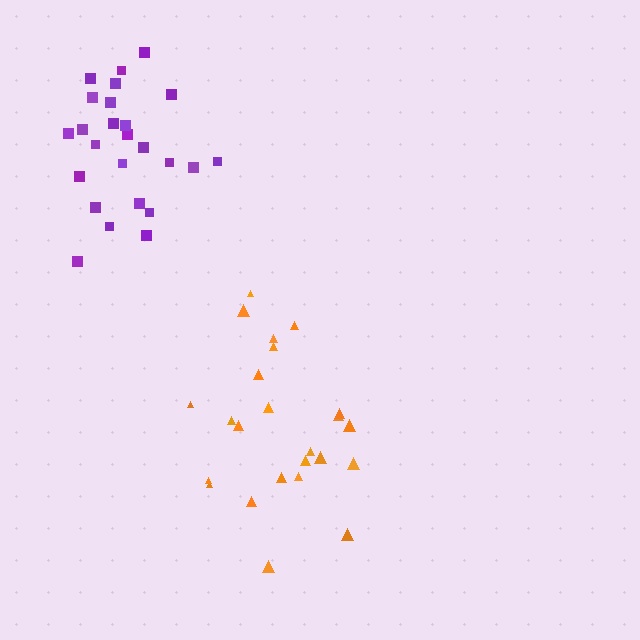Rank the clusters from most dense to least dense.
purple, orange.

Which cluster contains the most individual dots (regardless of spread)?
Purple (25).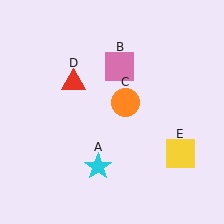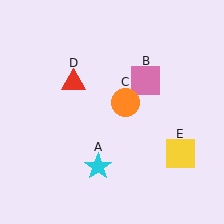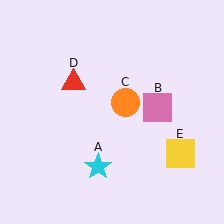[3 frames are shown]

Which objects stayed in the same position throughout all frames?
Cyan star (object A) and orange circle (object C) and red triangle (object D) and yellow square (object E) remained stationary.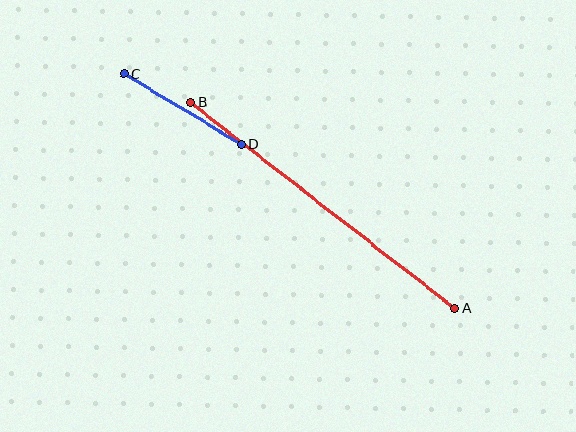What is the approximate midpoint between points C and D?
The midpoint is at approximately (183, 109) pixels.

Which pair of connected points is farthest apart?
Points A and B are farthest apart.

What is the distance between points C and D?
The distance is approximately 137 pixels.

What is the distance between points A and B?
The distance is approximately 335 pixels.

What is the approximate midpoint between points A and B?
The midpoint is at approximately (323, 205) pixels.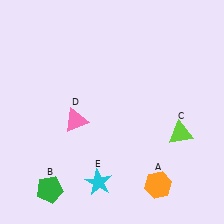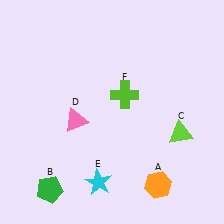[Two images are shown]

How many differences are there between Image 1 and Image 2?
There is 1 difference between the two images.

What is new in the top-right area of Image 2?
A lime cross (F) was added in the top-right area of Image 2.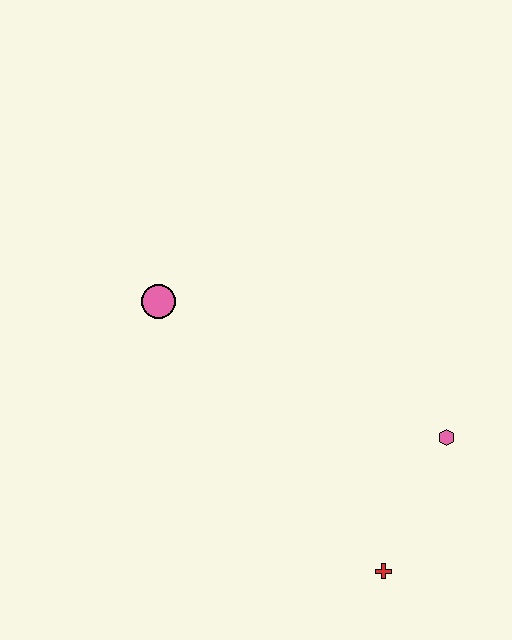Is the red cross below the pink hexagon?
Yes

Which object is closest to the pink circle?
The pink hexagon is closest to the pink circle.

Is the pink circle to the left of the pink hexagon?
Yes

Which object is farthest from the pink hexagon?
The pink circle is farthest from the pink hexagon.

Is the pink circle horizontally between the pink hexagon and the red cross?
No